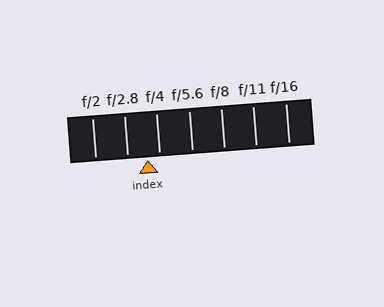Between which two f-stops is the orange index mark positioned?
The index mark is between f/2.8 and f/4.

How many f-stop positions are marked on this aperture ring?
There are 7 f-stop positions marked.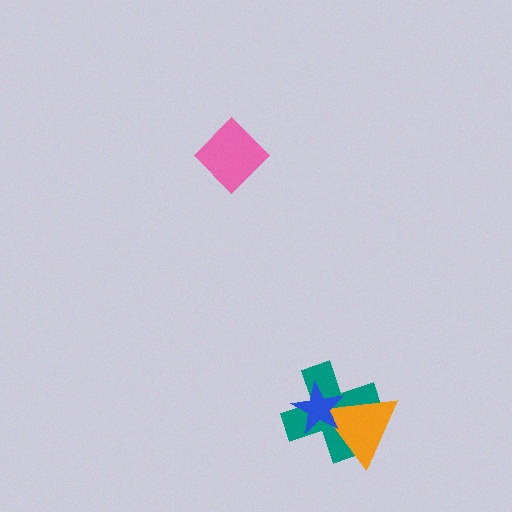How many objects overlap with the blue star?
2 objects overlap with the blue star.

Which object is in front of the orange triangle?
The blue star is in front of the orange triangle.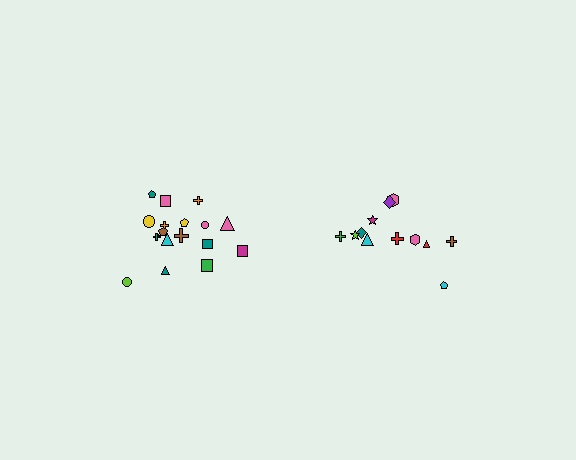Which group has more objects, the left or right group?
The left group.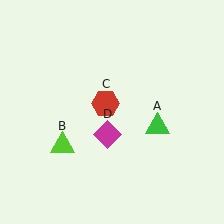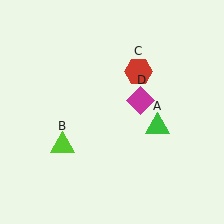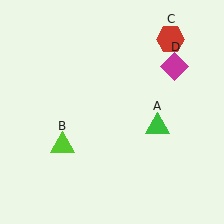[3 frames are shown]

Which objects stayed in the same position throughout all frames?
Green triangle (object A) and lime triangle (object B) remained stationary.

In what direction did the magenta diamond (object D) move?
The magenta diamond (object D) moved up and to the right.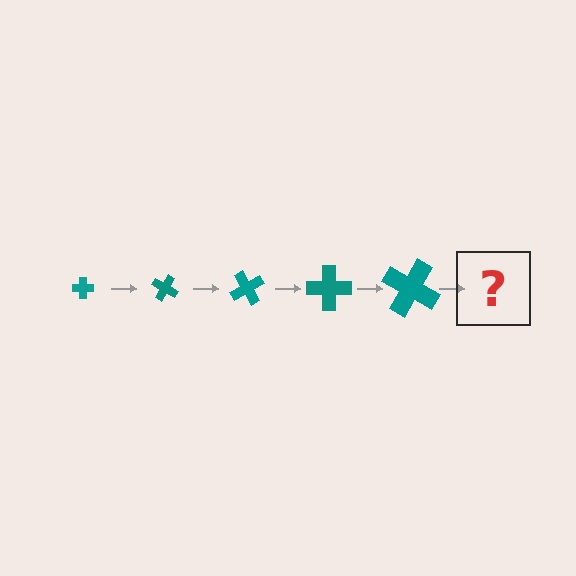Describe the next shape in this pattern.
It should be a cross, larger than the previous one and rotated 150 degrees from the start.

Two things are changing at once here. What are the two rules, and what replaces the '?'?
The two rules are that the cross grows larger each step and it rotates 30 degrees each step. The '?' should be a cross, larger than the previous one and rotated 150 degrees from the start.